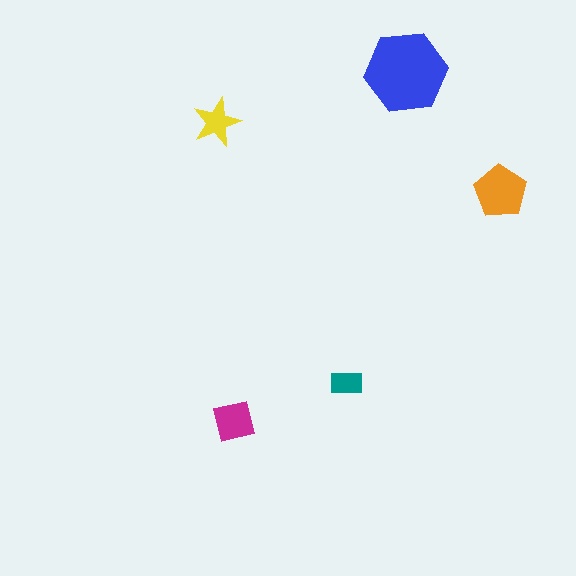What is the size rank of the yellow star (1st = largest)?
4th.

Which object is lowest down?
The magenta square is bottommost.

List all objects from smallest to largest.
The teal rectangle, the yellow star, the magenta square, the orange pentagon, the blue hexagon.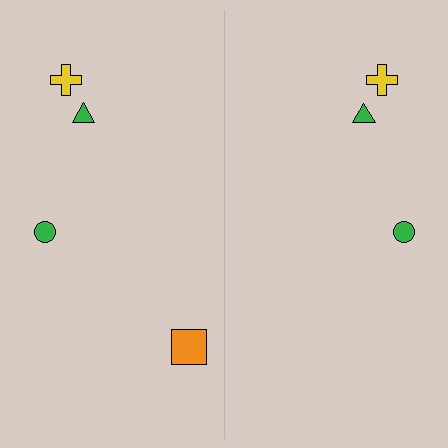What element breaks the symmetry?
A orange square is missing from the right side.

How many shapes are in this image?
There are 7 shapes in this image.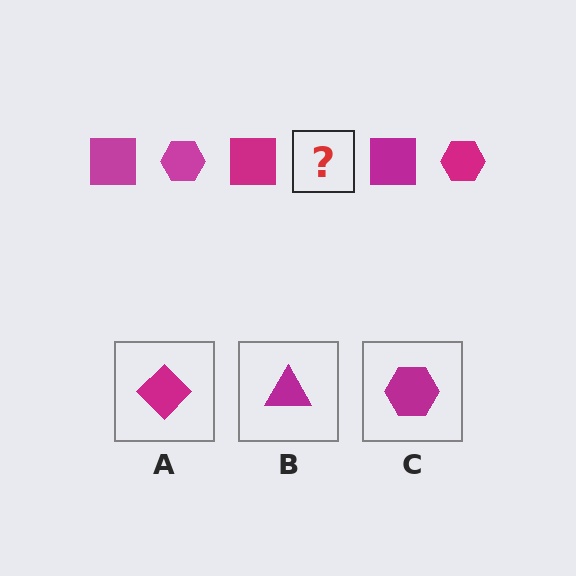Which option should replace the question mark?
Option C.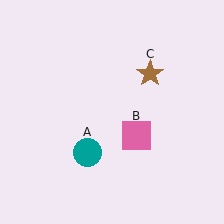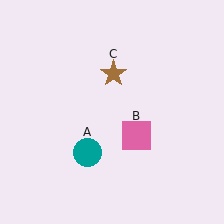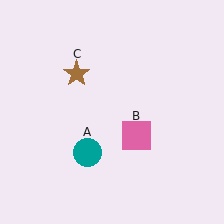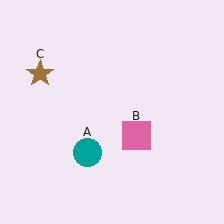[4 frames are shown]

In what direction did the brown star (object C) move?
The brown star (object C) moved left.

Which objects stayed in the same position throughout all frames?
Teal circle (object A) and pink square (object B) remained stationary.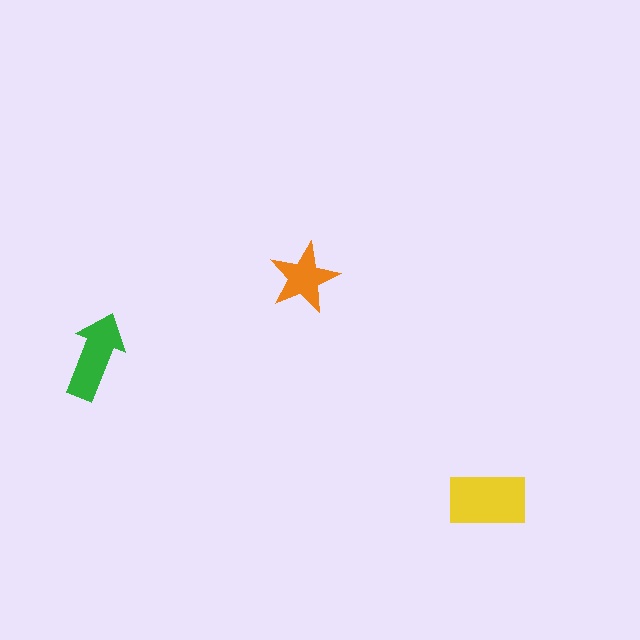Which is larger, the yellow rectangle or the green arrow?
The yellow rectangle.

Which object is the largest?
The yellow rectangle.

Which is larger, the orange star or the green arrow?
The green arrow.